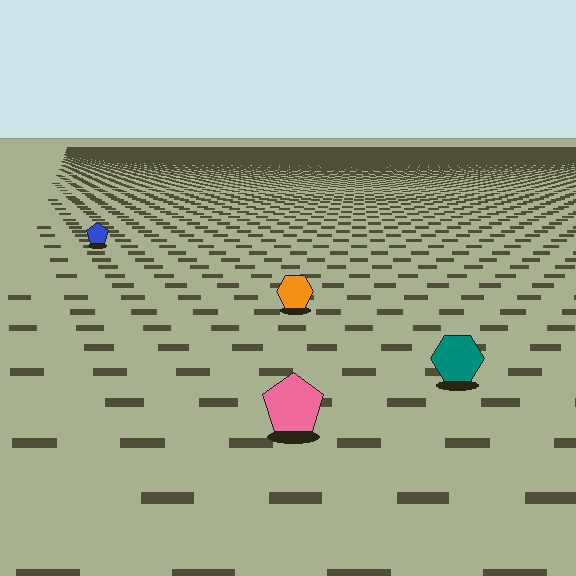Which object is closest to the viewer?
The pink pentagon is closest. The texture marks near it are larger and more spread out.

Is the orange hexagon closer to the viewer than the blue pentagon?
Yes. The orange hexagon is closer — you can tell from the texture gradient: the ground texture is coarser near it.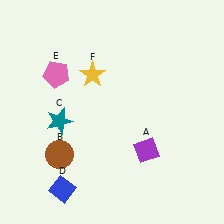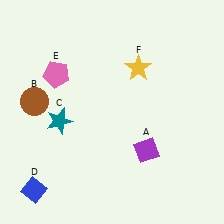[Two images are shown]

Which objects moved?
The objects that moved are: the brown circle (B), the blue diamond (D), the yellow star (F).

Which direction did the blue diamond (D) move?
The blue diamond (D) moved left.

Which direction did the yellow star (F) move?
The yellow star (F) moved right.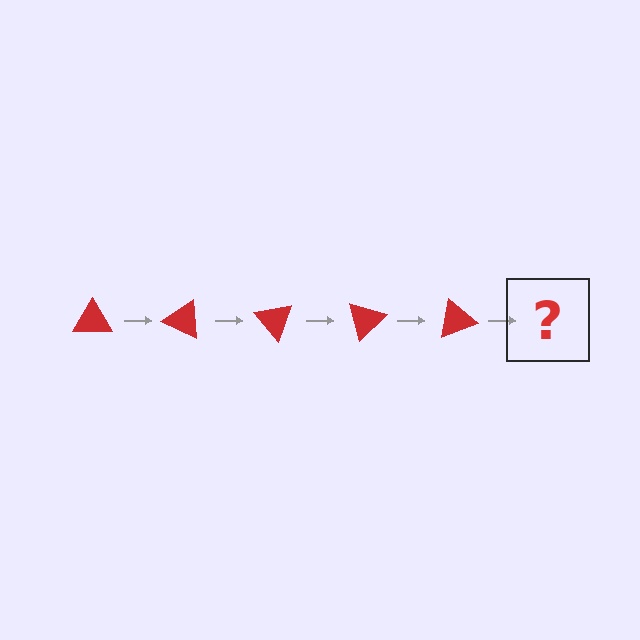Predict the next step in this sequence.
The next step is a red triangle rotated 125 degrees.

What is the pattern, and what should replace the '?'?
The pattern is that the triangle rotates 25 degrees each step. The '?' should be a red triangle rotated 125 degrees.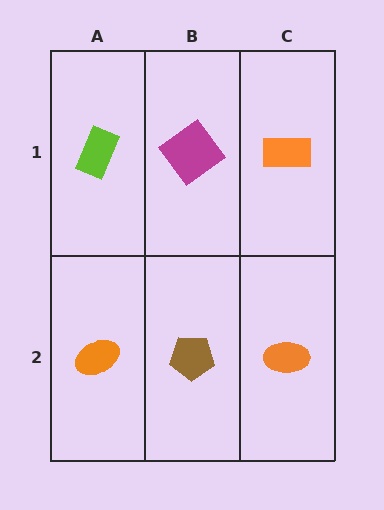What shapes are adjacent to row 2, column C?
An orange rectangle (row 1, column C), a brown pentagon (row 2, column B).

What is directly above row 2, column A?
A lime rectangle.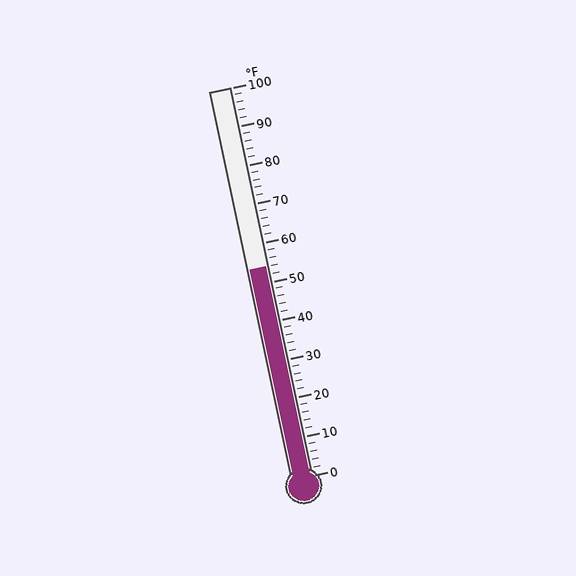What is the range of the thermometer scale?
The thermometer scale ranges from 0°F to 100°F.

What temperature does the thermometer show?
The thermometer shows approximately 54°F.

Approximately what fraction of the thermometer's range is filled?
The thermometer is filled to approximately 55% of its range.